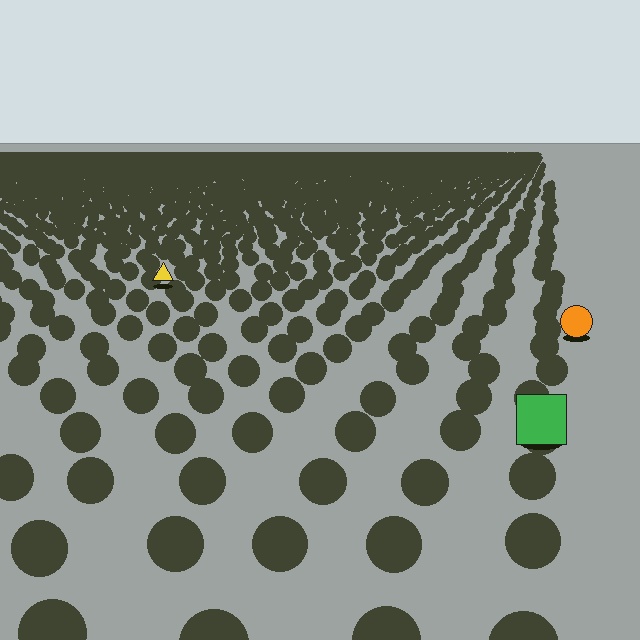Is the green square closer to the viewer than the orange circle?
Yes. The green square is closer — you can tell from the texture gradient: the ground texture is coarser near it.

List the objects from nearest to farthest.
From nearest to farthest: the green square, the orange circle, the yellow triangle.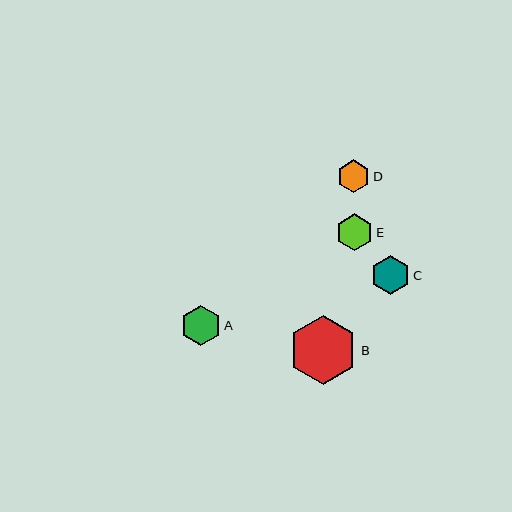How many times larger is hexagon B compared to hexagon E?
Hexagon B is approximately 1.9 times the size of hexagon E.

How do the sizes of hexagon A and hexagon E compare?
Hexagon A and hexagon E are approximately the same size.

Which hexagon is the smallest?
Hexagon D is the smallest with a size of approximately 33 pixels.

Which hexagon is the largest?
Hexagon B is the largest with a size of approximately 69 pixels.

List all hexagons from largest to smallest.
From largest to smallest: B, A, C, E, D.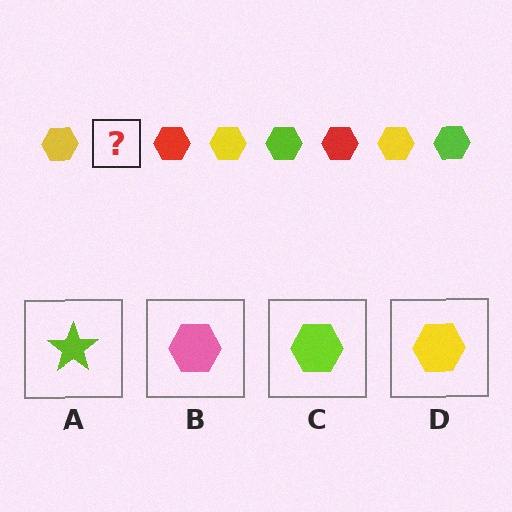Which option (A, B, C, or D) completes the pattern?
C.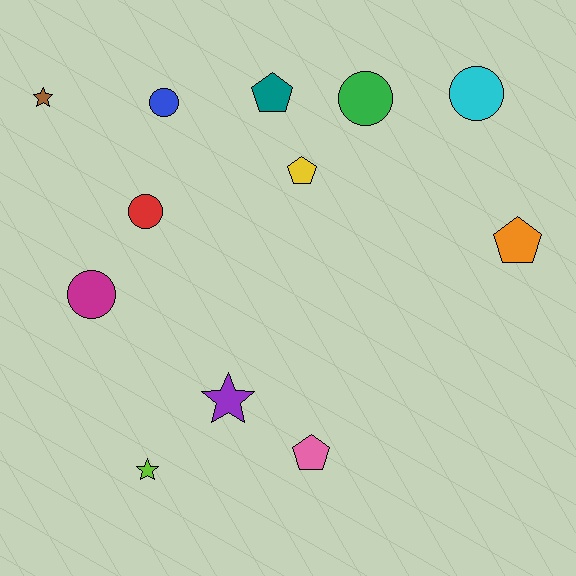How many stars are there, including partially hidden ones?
There are 3 stars.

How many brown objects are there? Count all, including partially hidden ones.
There is 1 brown object.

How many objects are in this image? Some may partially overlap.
There are 12 objects.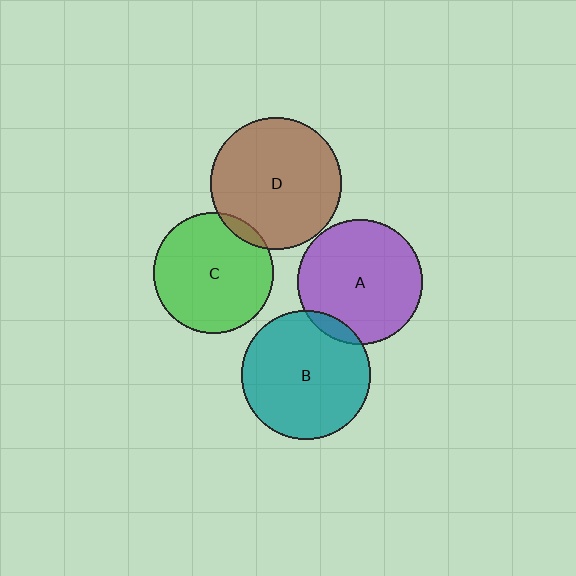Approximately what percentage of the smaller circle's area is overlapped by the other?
Approximately 5%.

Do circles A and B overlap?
Yes.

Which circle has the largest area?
Circle D (brown).